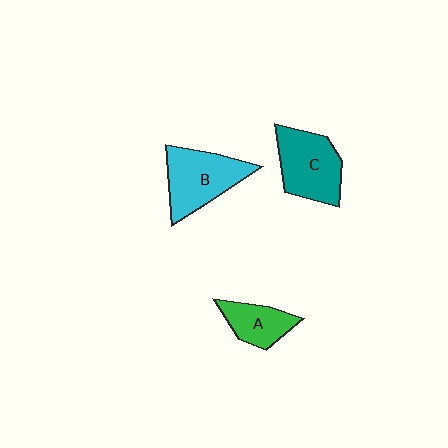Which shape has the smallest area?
Shape A (green).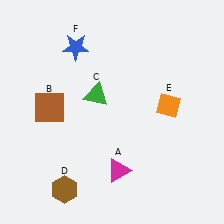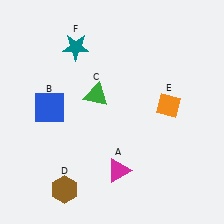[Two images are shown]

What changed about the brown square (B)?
In Image 1, B is brown. In Image 2, it changed to blue.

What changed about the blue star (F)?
In Image 1, F is blue. In Image 2, it changed to teal.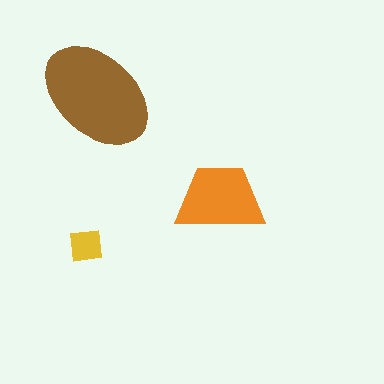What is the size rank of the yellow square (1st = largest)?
3rd.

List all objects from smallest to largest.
The yellow square, the orange trapezoid, the brown ellipse.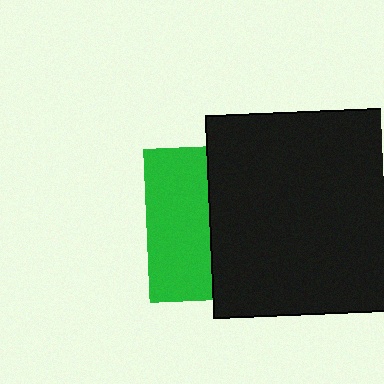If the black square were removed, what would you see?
You would see the complete green square.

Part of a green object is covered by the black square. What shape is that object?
It is a square.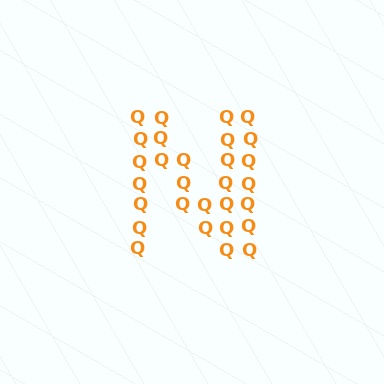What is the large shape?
The large shape is the letter N.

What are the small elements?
The small elements are letter Q's.